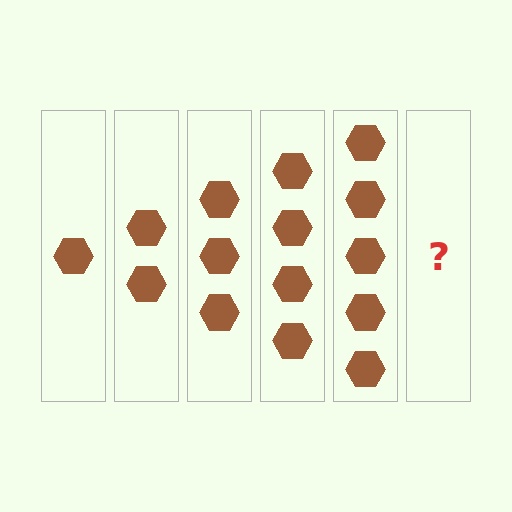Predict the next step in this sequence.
The next step is 6 hexagons.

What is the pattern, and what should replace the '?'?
The pattern is that each step adds one more hexagon. The '?' should be 6 hexagons.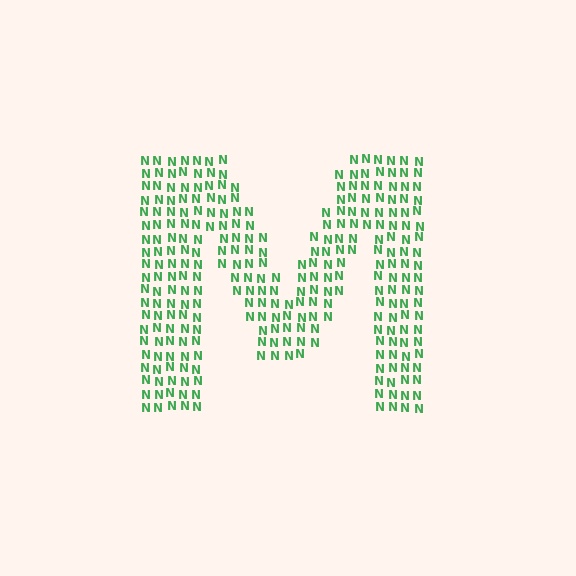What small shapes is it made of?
It is made of small letter N's.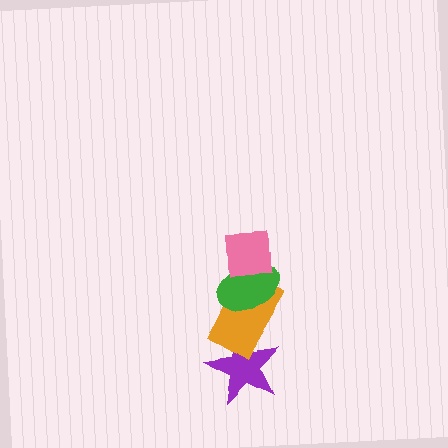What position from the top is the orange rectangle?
The orange rectangle is 3rd from the top.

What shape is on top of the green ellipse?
The pink square is on top of the green ellipse.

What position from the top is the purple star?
The purple star is 4th from the top.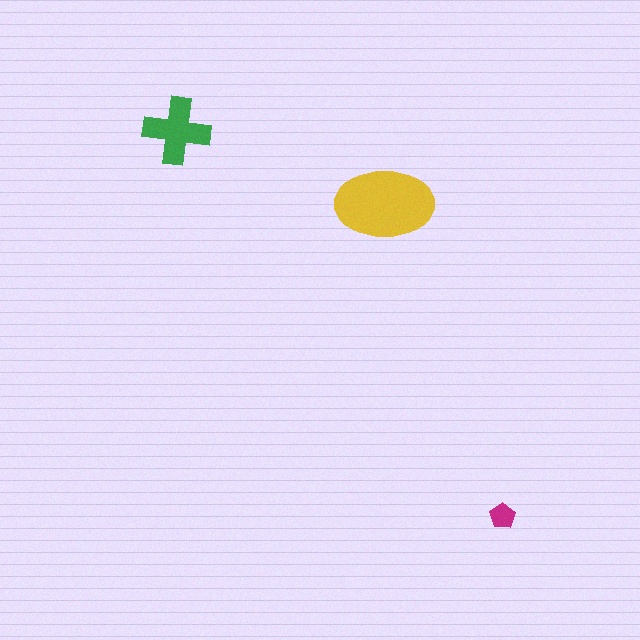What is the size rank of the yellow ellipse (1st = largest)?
1st.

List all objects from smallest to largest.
The magenta pentagon, the green cross, the yellow ellipse.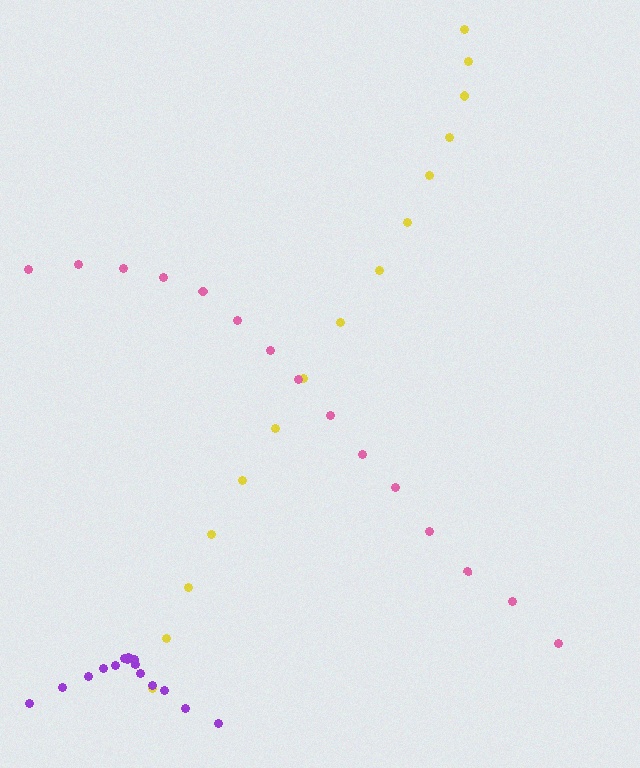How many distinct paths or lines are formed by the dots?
There are 3 distinct paths.